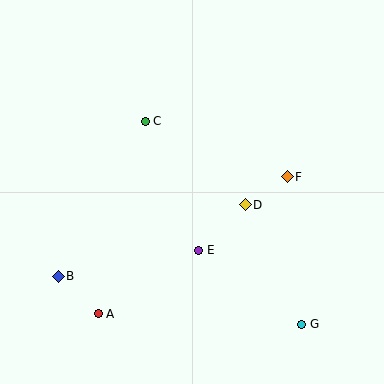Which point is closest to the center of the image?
Point D at (245, 205) is closest to the center.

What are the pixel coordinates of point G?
Point G is at (302, 324).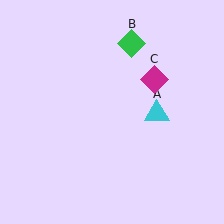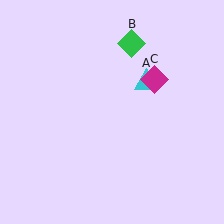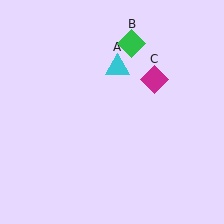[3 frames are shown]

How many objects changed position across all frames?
1 object changed position: cyan triangle (object A).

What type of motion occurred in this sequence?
The cyan triangle (object A) rotated counterclockwise around the center of the scene.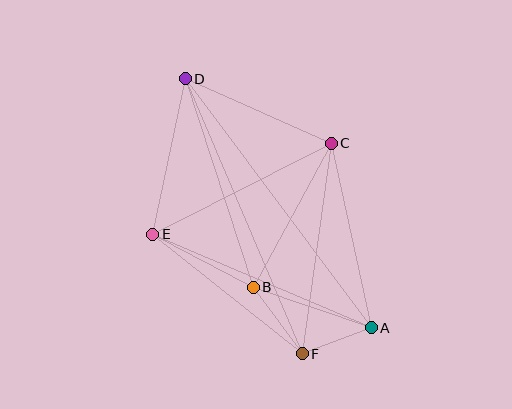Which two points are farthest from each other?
Points A and D are farthest from each other.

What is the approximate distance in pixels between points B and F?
The distance between B and F is approximately 83 pixels.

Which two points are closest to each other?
Points A and F are closest to each other.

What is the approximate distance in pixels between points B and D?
The distance between B and D is approximately 219 pixels.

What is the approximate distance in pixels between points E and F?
The distance between E and F is approximately 191 pixels.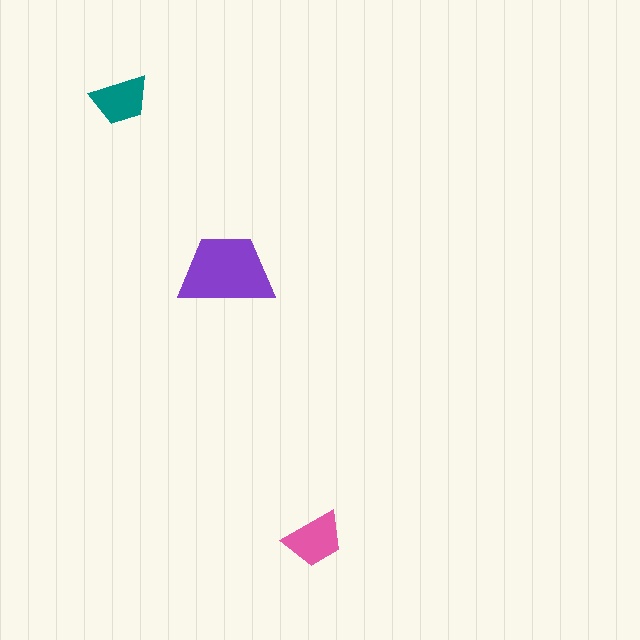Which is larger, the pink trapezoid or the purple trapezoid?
The purple one.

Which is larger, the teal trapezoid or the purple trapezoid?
The purple one.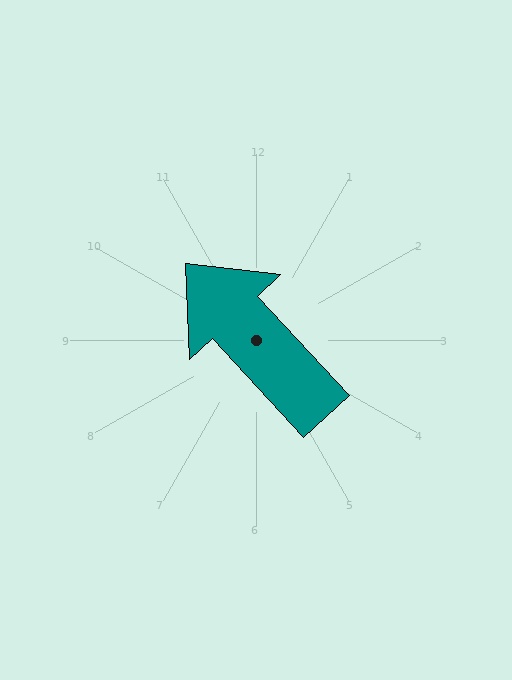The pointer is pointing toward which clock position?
Roughly 11 o'clock.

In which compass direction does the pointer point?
Northwest.